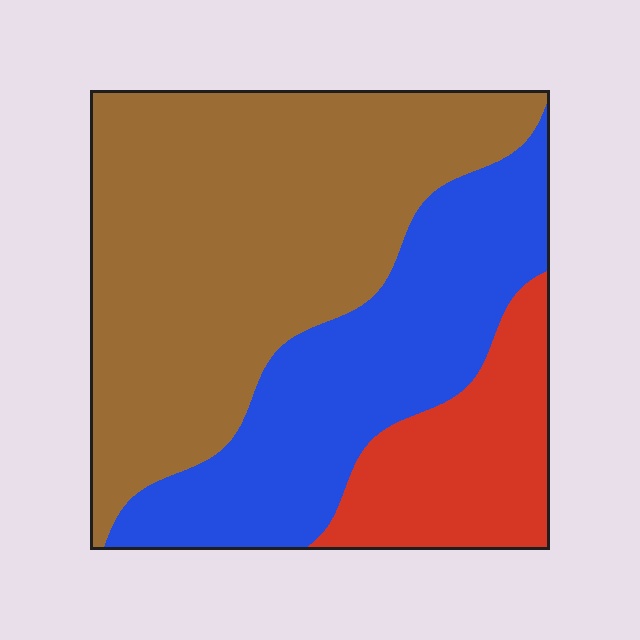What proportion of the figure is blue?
Blue covers roughly 30% of the figure.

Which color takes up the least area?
Red, at roughly 15%.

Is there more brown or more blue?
Brown.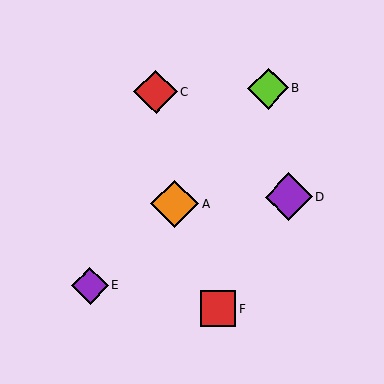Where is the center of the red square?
The center of the red square is at (218, 308).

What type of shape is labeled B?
Shape B is a lime diamond.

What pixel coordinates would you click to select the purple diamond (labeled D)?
Click at (289, 197) to select the purple diamond D.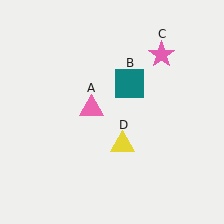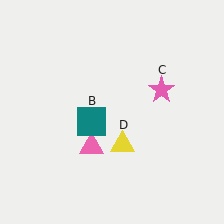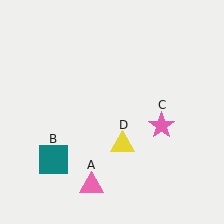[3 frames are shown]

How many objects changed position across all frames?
3 objects changed position: pink triangle (object A), teal square (object B), pink star (object C).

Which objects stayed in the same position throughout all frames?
Yellow triangle (object D) remained stationary.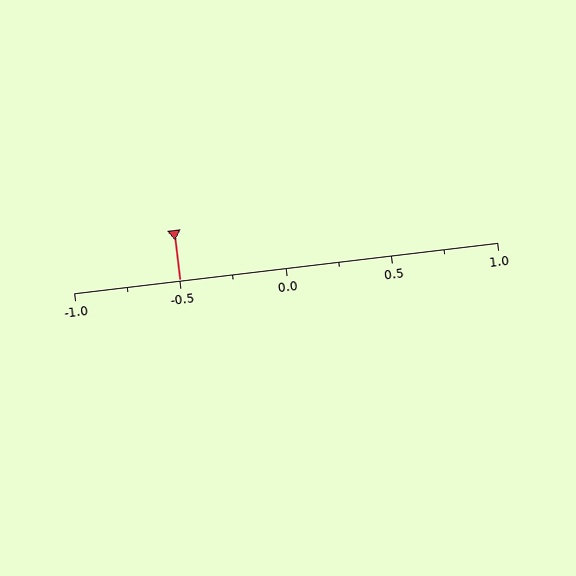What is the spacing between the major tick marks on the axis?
The major ticks are spaced 0.5 apart.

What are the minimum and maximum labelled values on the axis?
The axis runs from -1.0 to 1.0.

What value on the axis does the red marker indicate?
The marker indicates approximately -0.5.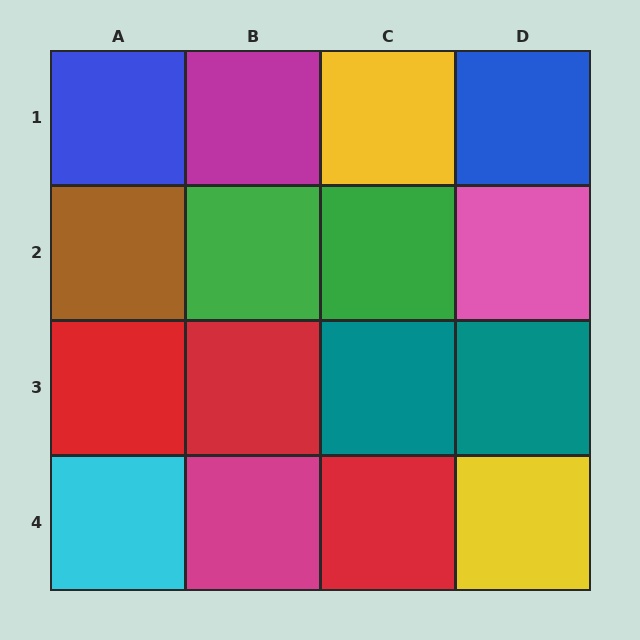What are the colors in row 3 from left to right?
Red, red, teal, teal.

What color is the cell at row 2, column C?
Green.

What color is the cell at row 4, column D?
Yellow.